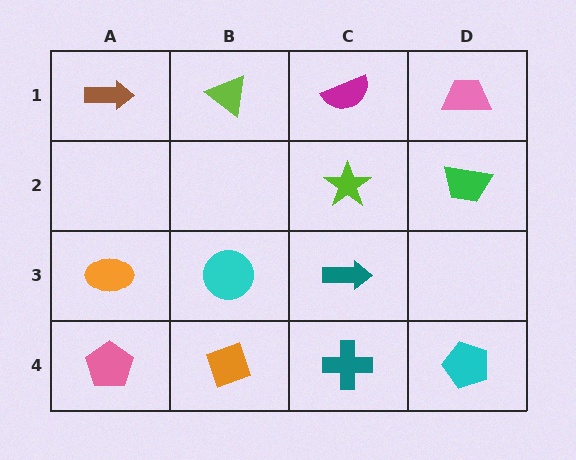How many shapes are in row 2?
2 shapes.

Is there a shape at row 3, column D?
No, that cell is empty.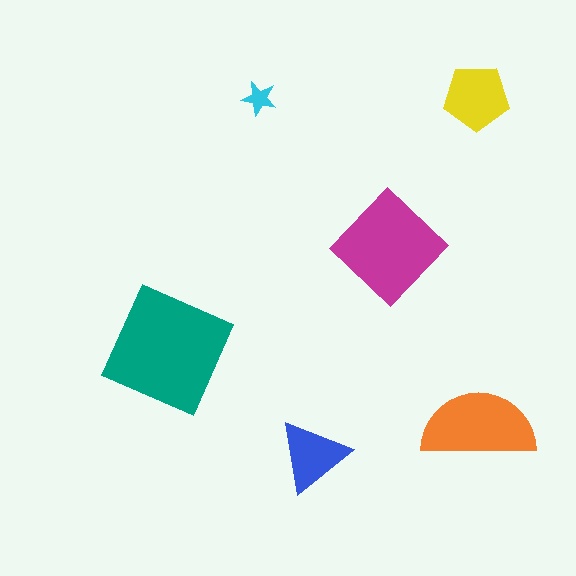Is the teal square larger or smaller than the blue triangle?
Larger.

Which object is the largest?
The teal square.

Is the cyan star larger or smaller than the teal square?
Smaller.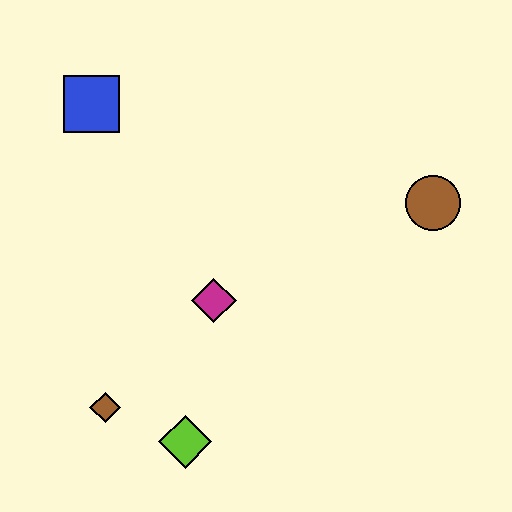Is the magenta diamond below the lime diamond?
No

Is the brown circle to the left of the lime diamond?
No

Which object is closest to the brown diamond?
The lime diamond is closest to the brown diamond.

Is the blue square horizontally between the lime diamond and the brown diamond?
No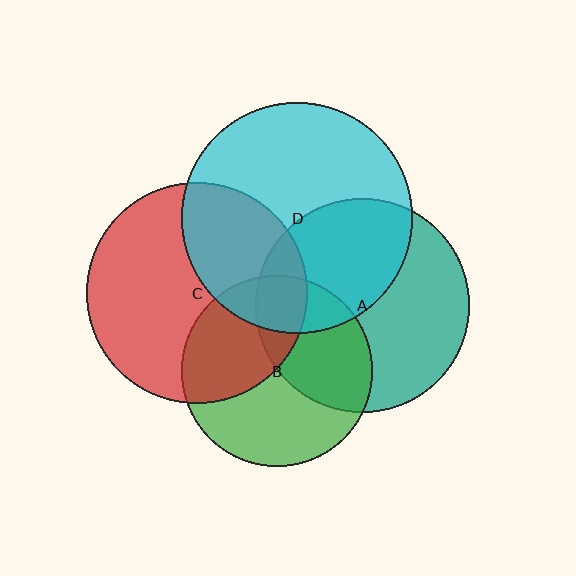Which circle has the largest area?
Circle D (cyan).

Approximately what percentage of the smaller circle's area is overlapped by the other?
Approximately 45%.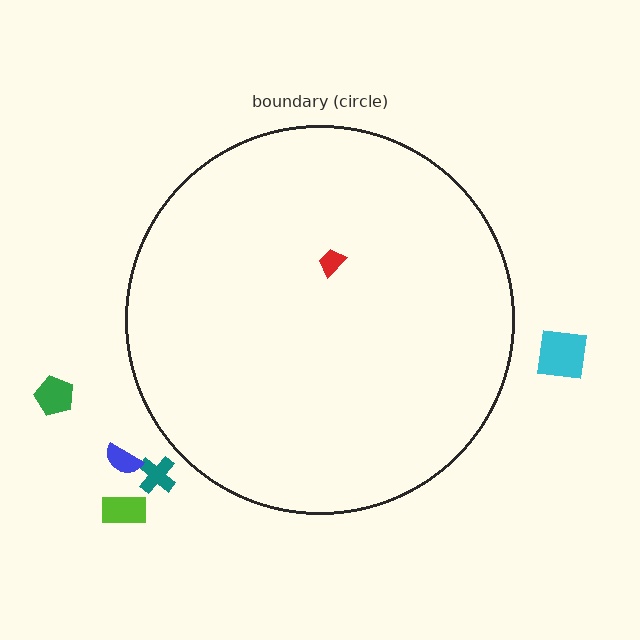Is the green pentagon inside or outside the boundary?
Outside.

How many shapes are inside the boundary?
1 inside, 5 outside.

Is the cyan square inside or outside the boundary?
Outside.